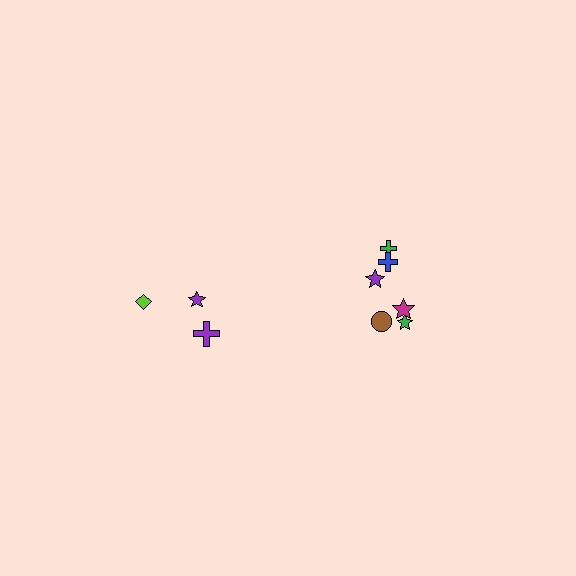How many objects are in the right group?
There are 6 objects.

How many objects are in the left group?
There are 3 objects.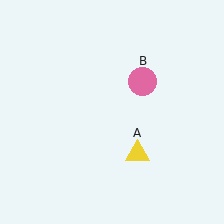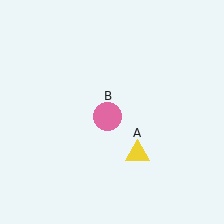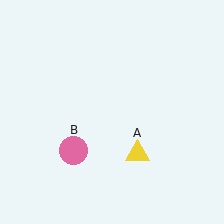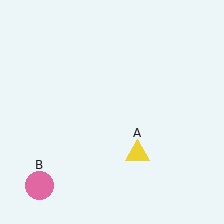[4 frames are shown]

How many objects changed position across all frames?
1 object changed position: pink circle (object B).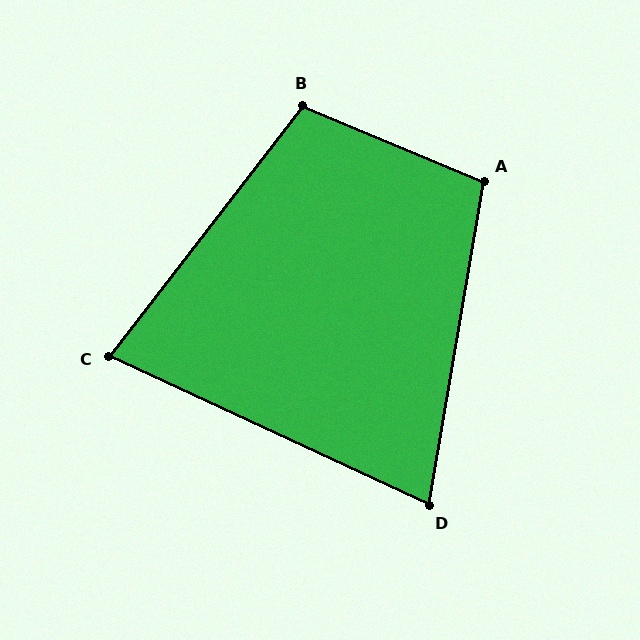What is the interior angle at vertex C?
Approximately 77 degrees (acute).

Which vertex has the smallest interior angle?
D, at approximately 75 degrees.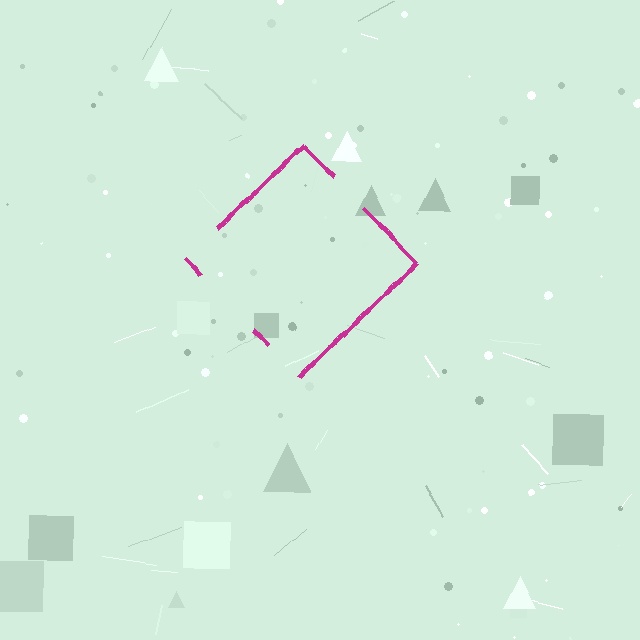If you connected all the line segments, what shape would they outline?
They would outline a diamond.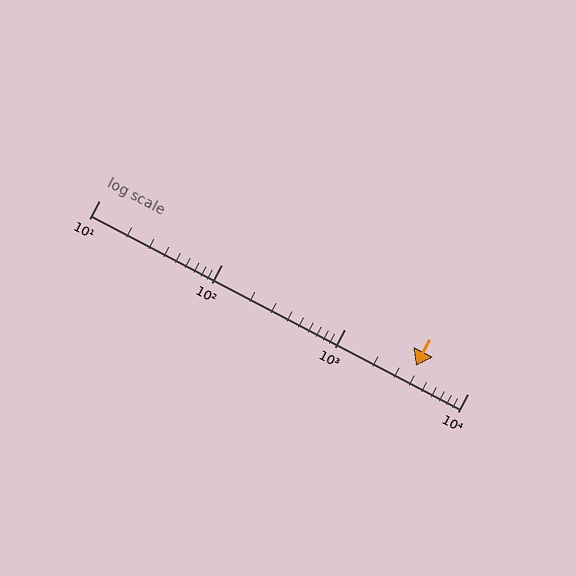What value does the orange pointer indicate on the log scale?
The pointer indicates approximately 3800.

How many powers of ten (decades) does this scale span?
The scale spans 3 decades, from 10 to 10000.